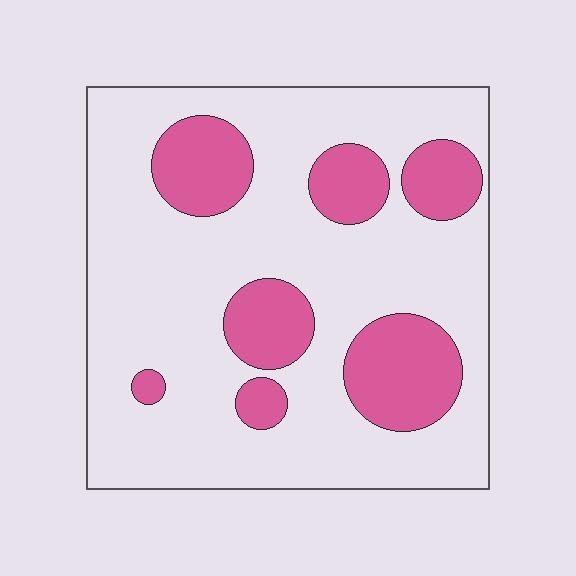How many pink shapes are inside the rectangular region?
7.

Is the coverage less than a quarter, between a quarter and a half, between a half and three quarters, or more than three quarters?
Less than a quarter.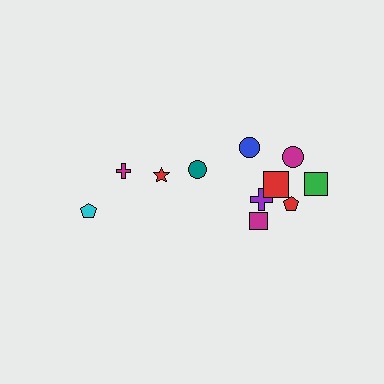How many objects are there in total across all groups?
There are 11 objects.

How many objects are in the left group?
There are 3 objects.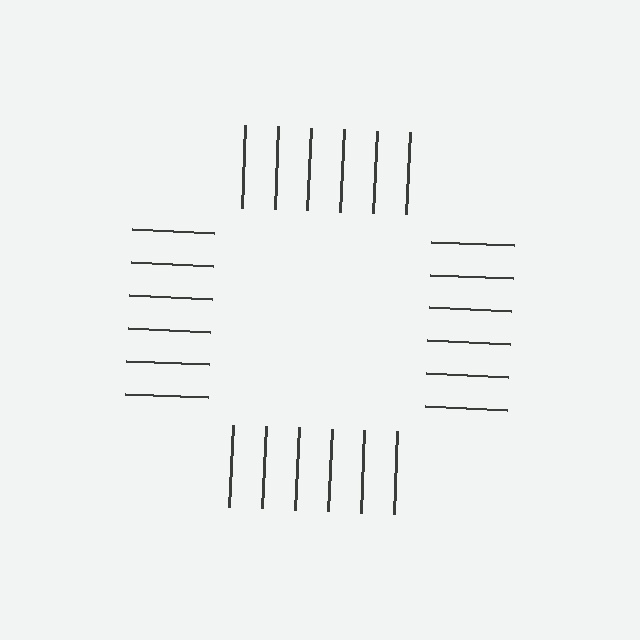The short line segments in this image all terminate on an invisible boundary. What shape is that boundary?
An illusory square — the line segments terminate on its edges but no continuous stroke is drawn.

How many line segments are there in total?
24 — 6 along each of the 4 edges.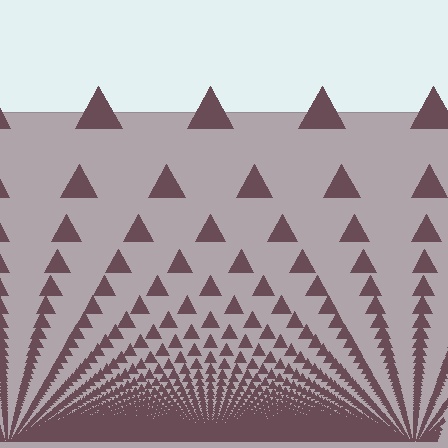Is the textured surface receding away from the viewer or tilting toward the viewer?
The surface appears to tilt toward the viewer. Texture elements get larger and sparser toward the top.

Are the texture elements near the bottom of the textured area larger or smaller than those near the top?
Smaller. The gradient is inverted — elements near the bottom are smaller and denser.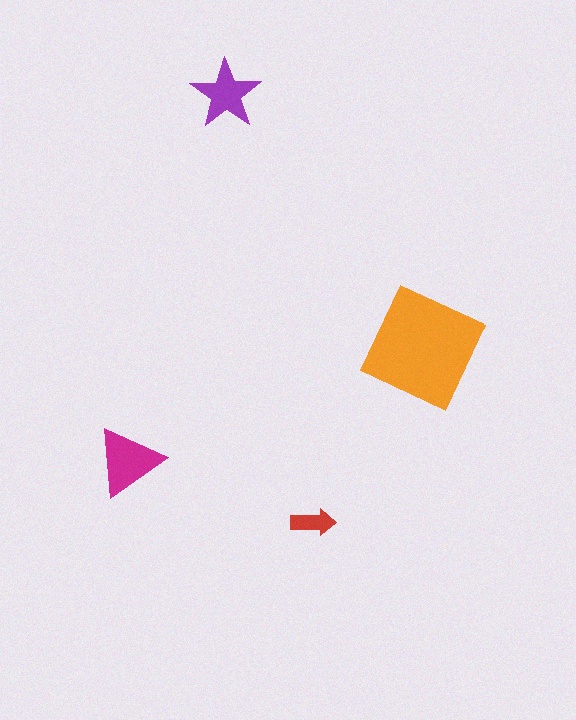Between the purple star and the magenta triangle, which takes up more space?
The magenta triangle.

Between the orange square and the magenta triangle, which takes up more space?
The orange square.